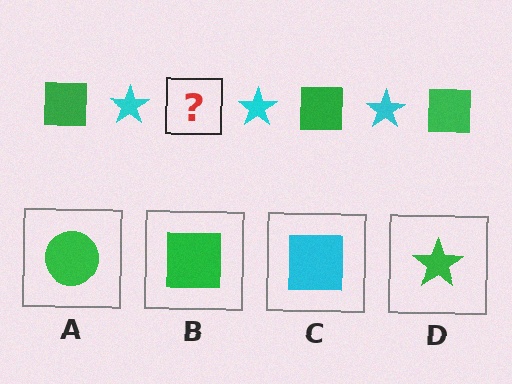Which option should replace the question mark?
Option B.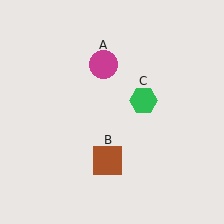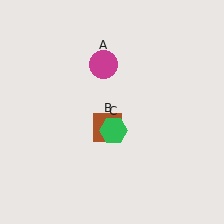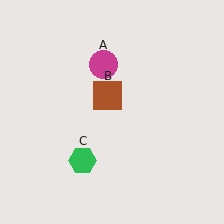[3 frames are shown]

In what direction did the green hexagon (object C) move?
The green hexagon (object C) moved down and to the left.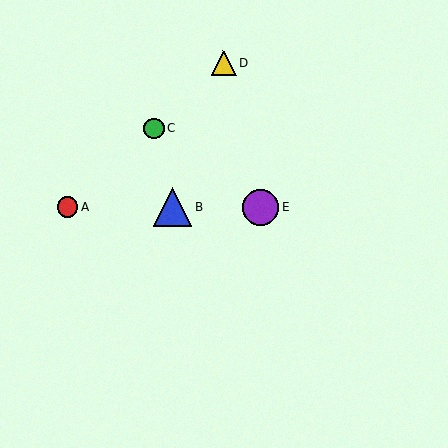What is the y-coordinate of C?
Object C is at y≈129.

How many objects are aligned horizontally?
3 objects (A, B, E) are aligned horizontally.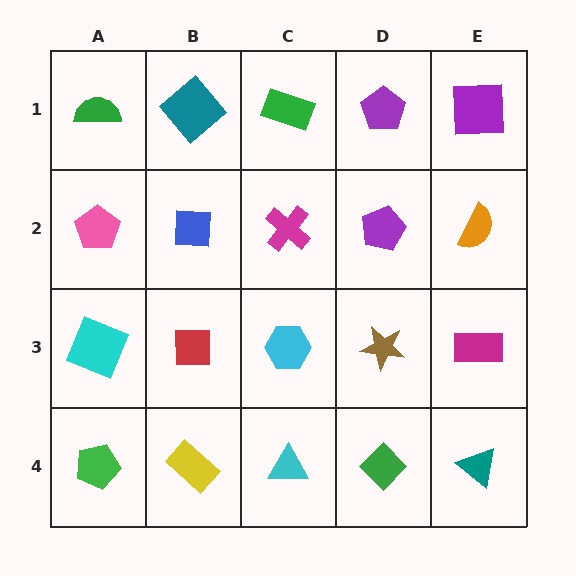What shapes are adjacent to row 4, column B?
A red square (row 3, column B), a green pentagon (row 4, column A), a cyan triangle (row 4, column C).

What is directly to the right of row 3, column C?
A brown star.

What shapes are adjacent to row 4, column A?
A cyan square (row 3, column A), a yellow rectangle (row 4, column B).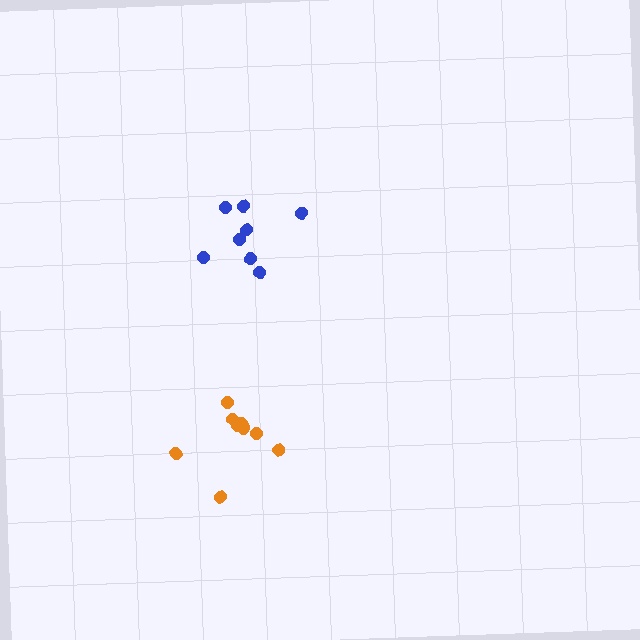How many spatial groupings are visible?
There are 2 spatial groupings.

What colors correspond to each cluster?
The clusters are colored: blue, orange.